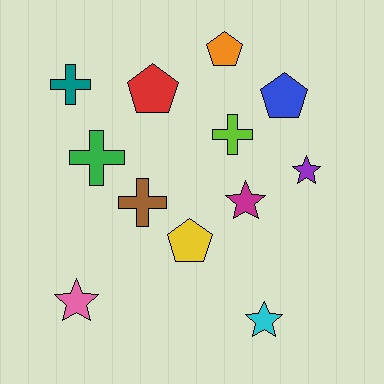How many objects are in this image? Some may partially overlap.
There are 12 objects.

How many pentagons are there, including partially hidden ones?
There are 4 pentagons.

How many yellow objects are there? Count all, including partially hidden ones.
There is 1 yellow object.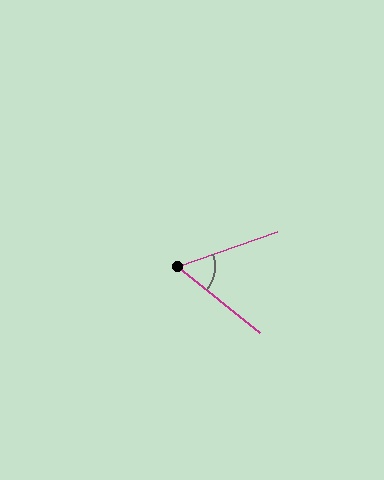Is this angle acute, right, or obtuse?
It is acute.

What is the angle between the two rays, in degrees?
Approximately 58 degrees.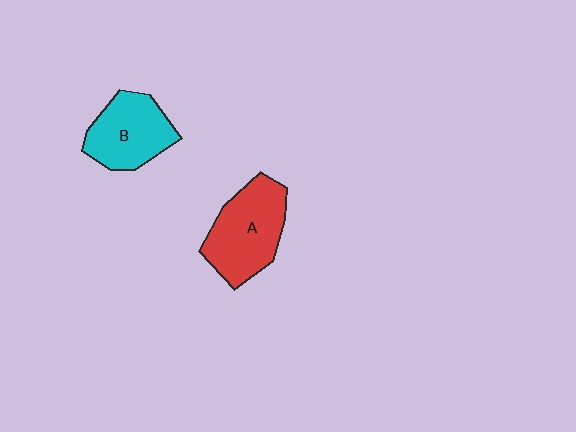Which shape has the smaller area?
Shape B (cyan).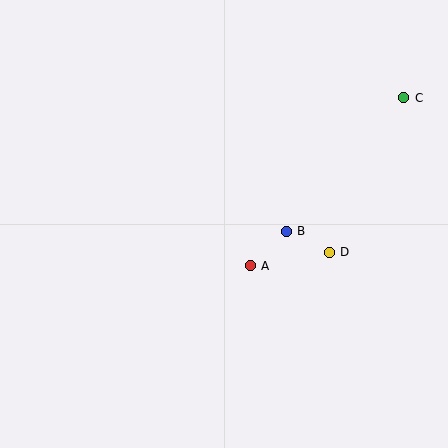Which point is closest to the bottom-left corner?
Point A is closest to the bottom-left corner.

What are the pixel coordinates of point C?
Point C is at (404, 98).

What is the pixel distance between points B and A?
The distance between B and A is 50 pixels.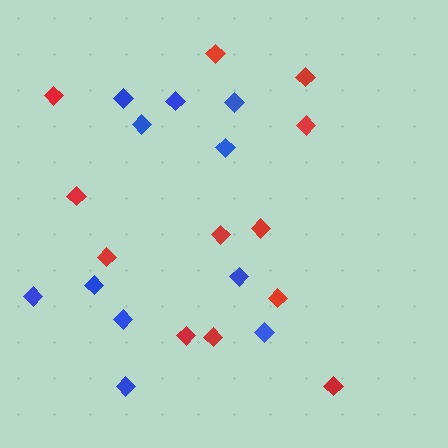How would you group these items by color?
There are 2 groups: one group of red diamonds (12) and one group of blue diamonds (11).